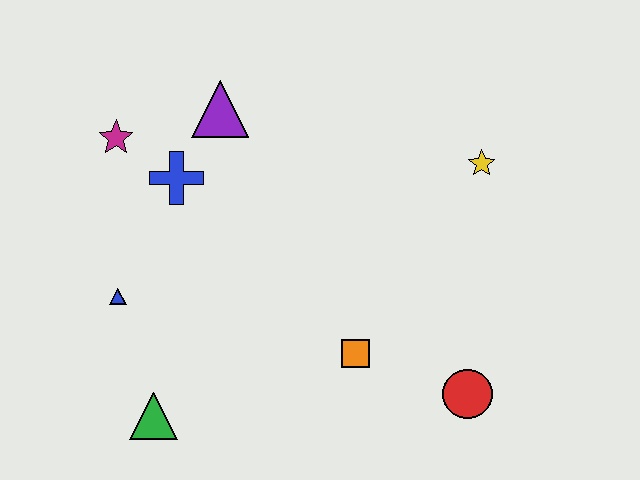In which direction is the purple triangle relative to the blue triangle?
The purple triangle is above the blue triangle.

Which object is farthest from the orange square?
The magenta star is farthest from the orange square.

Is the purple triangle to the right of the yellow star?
No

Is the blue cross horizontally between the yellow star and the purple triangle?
No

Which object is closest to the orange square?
The red circle is closest to the orange square.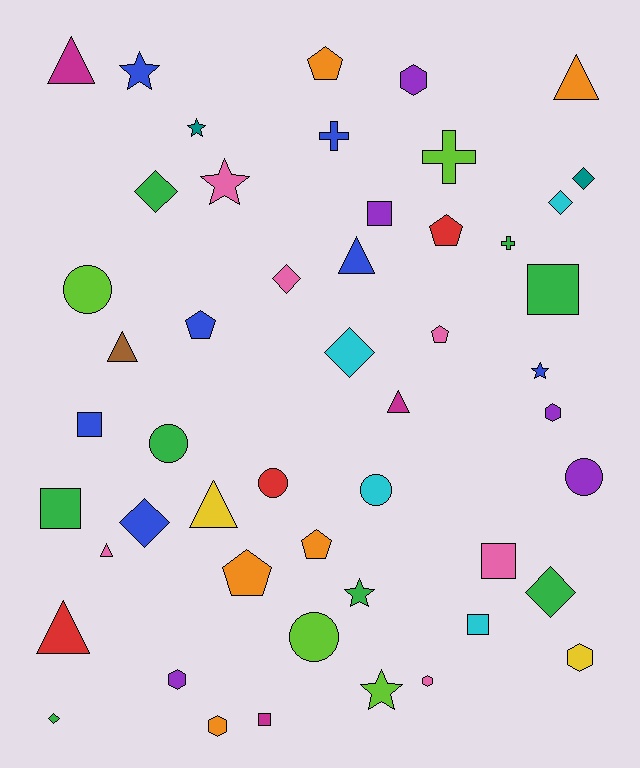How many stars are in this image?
There are 6 stars.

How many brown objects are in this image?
There is 1 brown object.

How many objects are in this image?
There are 50 objects.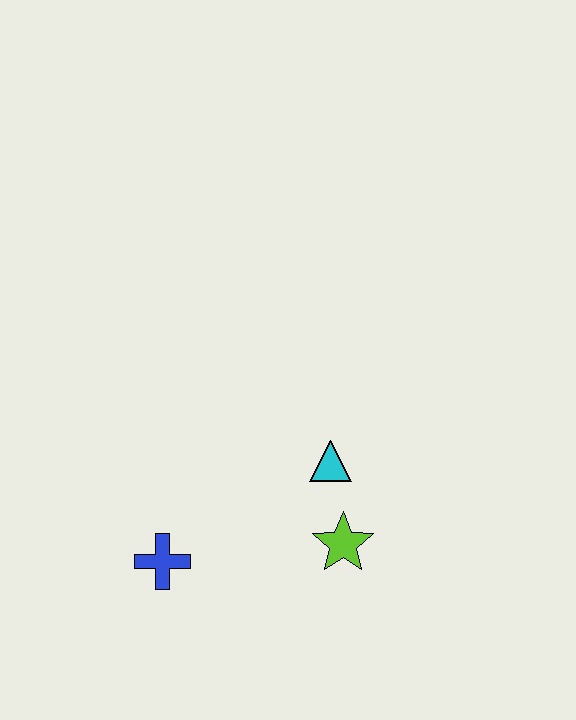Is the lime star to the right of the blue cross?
Yes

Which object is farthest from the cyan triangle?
The blue cross is farthest from the cyan triangle.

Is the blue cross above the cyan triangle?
No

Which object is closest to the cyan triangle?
The lime star is closest to the cyan triangle.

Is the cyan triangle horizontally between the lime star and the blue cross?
Yes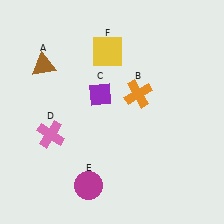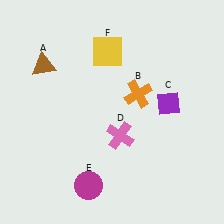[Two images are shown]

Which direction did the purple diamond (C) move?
The purple diamond (C) moved right.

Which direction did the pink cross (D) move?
The pink cross (D) moved right.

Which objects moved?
The objects that moved are: the purple diamond (C), the pink cross (D).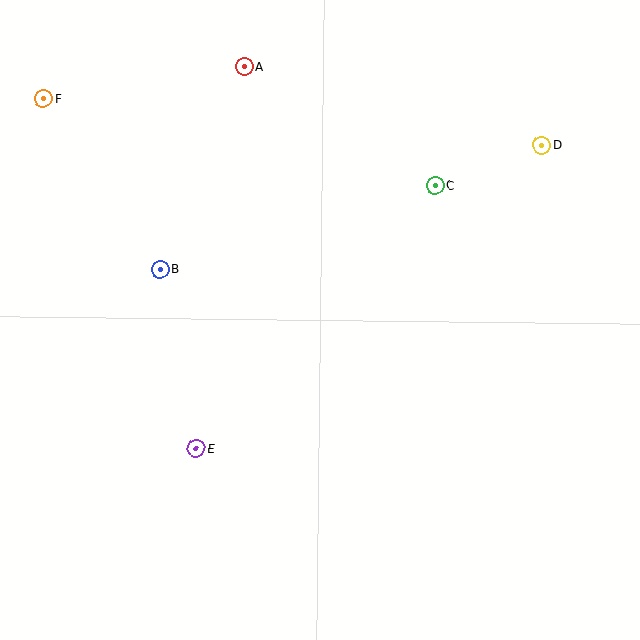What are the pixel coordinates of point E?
Point E is at (196, 448).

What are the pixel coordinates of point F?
Point F is at (43, 98).